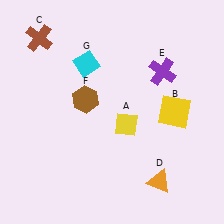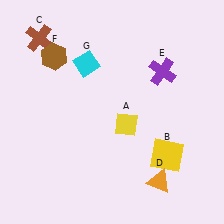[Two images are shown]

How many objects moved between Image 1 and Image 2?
2 objects moved between the two images.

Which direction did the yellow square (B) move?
The yellow square (B) moved down.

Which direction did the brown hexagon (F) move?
The brown hexagon (F) moved up.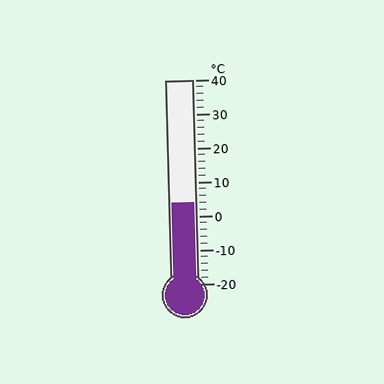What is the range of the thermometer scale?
The thermometer scale ranges from -20°C to 40°C.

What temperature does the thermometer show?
The thermometer shows approximately 4°C.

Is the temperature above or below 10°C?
The temperature is below 10°C.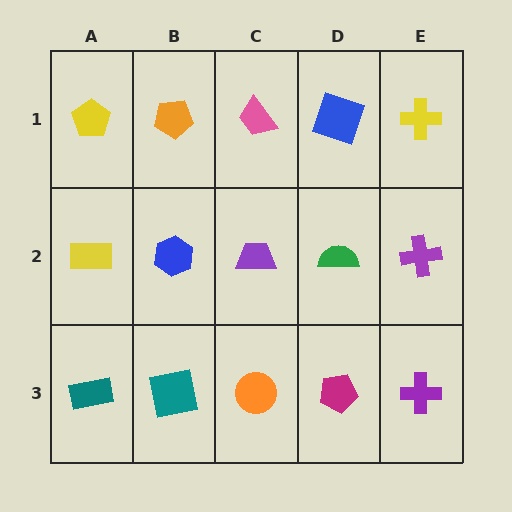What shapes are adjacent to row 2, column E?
A yellow cross (row 1, column E), a purple cross (row 3, column E), a green semicircle (row 2, column D).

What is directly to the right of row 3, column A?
A teal square.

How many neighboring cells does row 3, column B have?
3.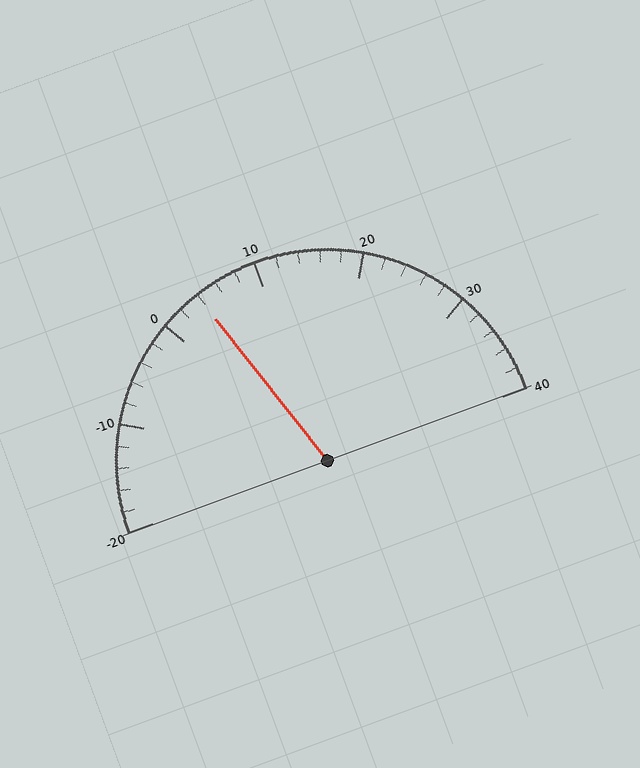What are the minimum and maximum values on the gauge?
The gauge ranges from -20 to 40.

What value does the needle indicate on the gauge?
The needle indicates approximately 4.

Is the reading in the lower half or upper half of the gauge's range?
The reading is in the lower half of the range (-20 to 40).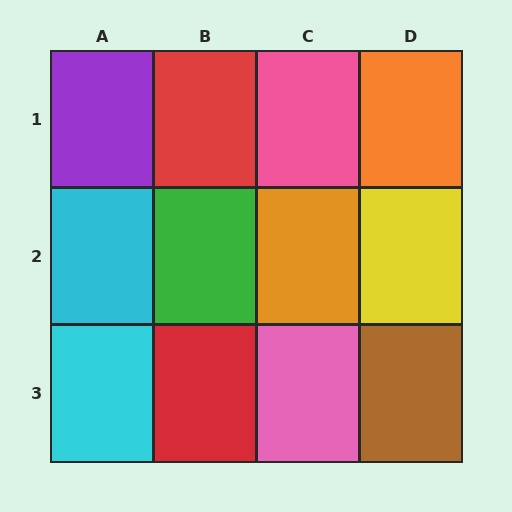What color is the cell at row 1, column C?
Pink.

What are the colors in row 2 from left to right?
Cyan, green, orange, yellow.